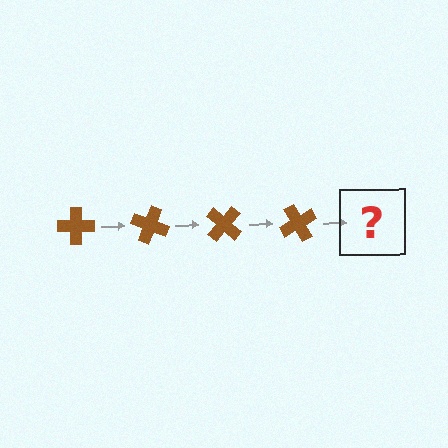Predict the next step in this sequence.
The next step is a brown cross rotated 80 degrees.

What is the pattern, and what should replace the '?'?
The pattern is that the cross rotates 20 degrees each step. The '?' should be a brown cross rotated 80 degrees.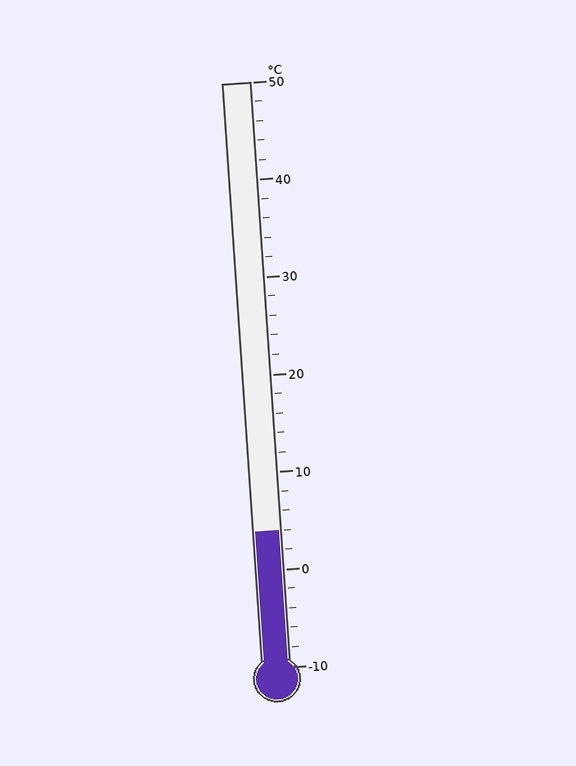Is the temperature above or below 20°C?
The temperature is below 20°C.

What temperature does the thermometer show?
The thermometer shows approximately 4°C.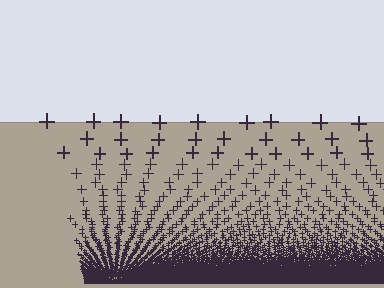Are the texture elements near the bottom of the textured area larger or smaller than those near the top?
Smaller. The gradient is inverted — elements near the bottom are smaller and denser.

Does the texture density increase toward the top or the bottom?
Density increases toward the bottom.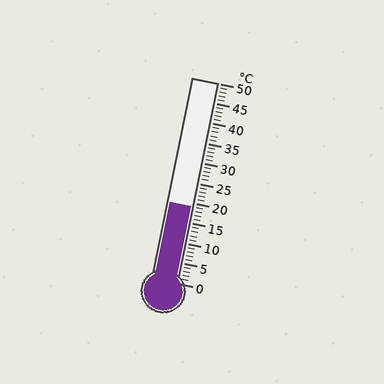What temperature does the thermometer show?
The thermometer shows approximately 19°C.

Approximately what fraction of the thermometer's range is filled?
The thermometer is filled to approximately 40% of its range.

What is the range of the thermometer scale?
The thermometer scale ranges from 0°C to 50°C.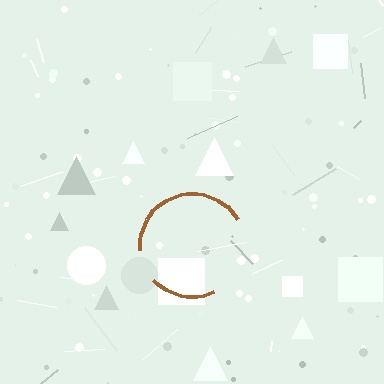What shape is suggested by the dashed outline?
The dashed outline suggests a circle.